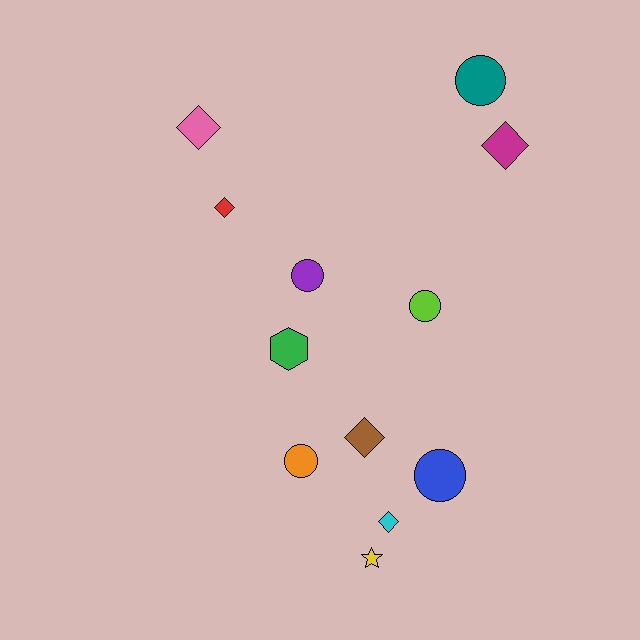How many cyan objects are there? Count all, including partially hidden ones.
There is 1 cyan object.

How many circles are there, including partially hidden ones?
There are 5 circles.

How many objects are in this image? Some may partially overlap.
There are 12 objects.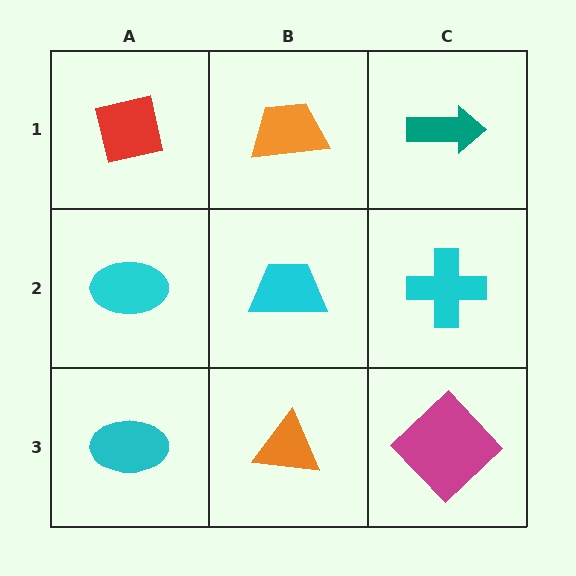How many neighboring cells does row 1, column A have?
2.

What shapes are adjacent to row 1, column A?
A cyan ellipse (row 2, column A), an orange trapezoid (row 1, column B).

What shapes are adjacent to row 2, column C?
A teal arrow (row 1, column C), a magenta diamond (row 3, column C), a cyan trapezoid (row 2, column B).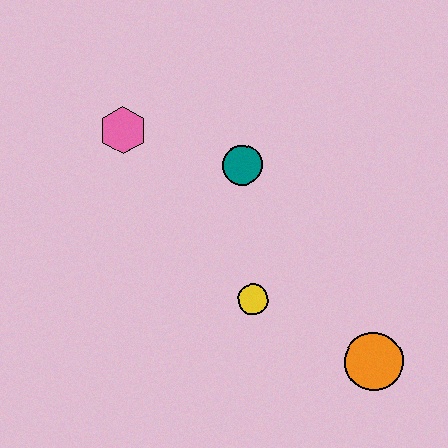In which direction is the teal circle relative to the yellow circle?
The teal circle is above the yellow circle.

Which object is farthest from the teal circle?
The orange circle is farthest from the teal circle.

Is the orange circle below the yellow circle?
Yes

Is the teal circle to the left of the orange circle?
Yes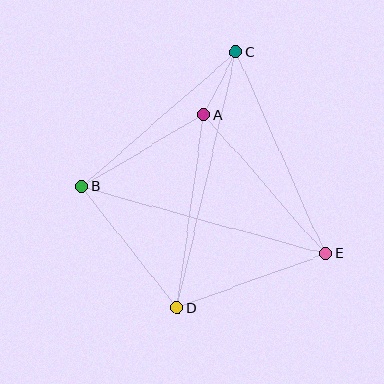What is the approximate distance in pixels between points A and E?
The distance between A and E is approximately 185 pixels.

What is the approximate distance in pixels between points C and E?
The distance between C and E is approximately 220 pixels.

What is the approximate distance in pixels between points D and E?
The distance between D and E is approximately 158 pixels.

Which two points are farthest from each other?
Points C and D are farthest from each other.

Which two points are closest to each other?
Points A and C are closest to each other.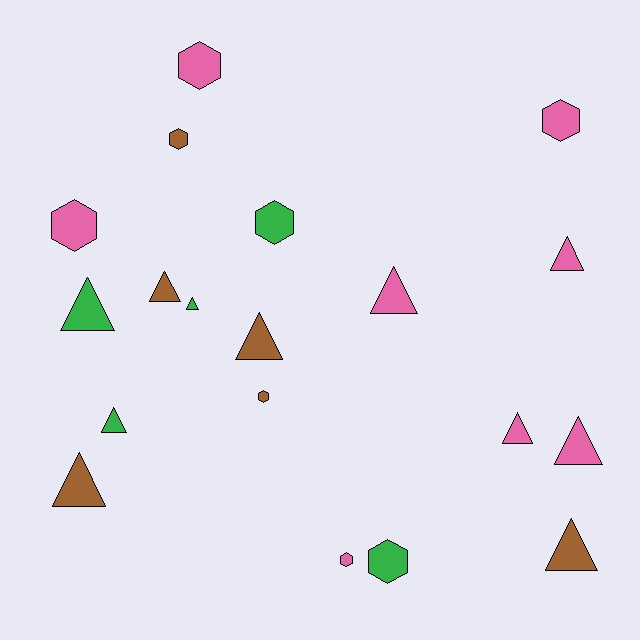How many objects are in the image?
There are 19 objects.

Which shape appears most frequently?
Triangle, with 11 objects.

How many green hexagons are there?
There are 2 green hexagons.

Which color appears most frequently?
Pink, with 8 objects.